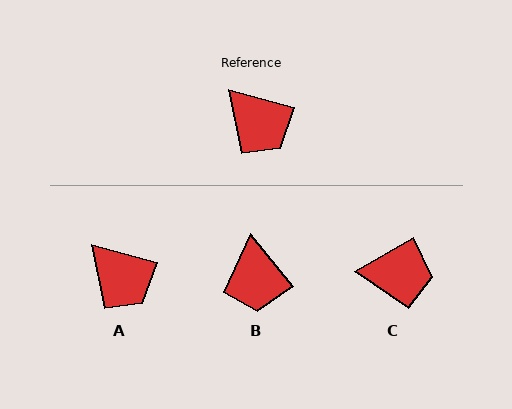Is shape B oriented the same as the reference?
No, it is off by about 36 degrees.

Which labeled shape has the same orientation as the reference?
A.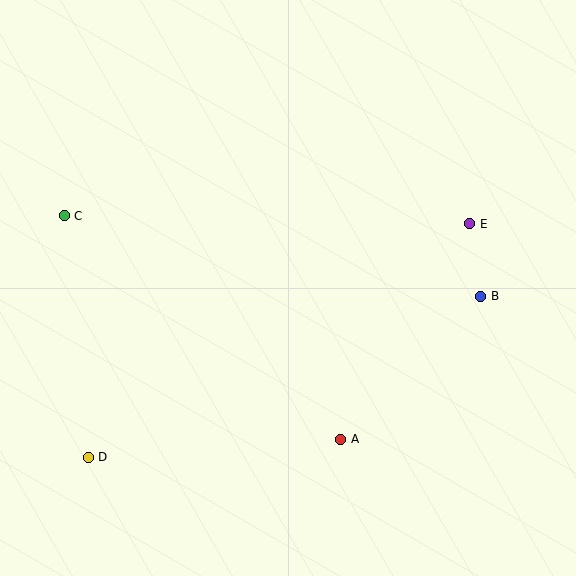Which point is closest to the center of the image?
Point A at (341, 439) is closest to the center.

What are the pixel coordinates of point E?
Point E is at (470, 224).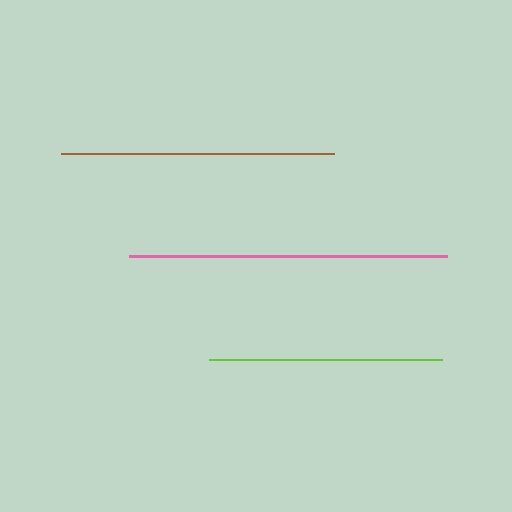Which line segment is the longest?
The pink line is the longest at approximately 319 pixels.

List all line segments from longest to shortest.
From longest to shortest: pink, brown, lime.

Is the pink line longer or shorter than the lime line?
The pink line is longer than the lime line.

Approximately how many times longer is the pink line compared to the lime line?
The pink line is approximately 1.4 times the length of the lime line.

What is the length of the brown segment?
The brown segment is approximately 274 pixels long.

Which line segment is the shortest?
The lime line is the shortest at approximately 233 pixels.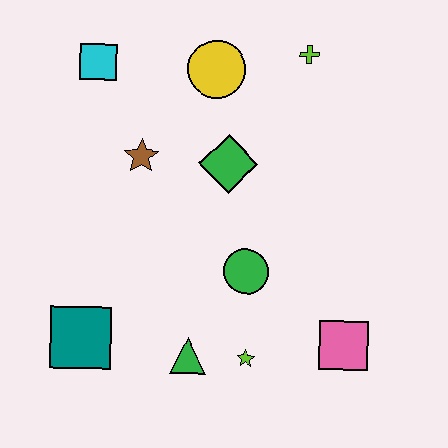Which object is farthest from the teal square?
The lime cross is farthest from the teal square.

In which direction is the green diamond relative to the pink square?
The green diamond is above the pink square.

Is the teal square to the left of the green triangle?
Yes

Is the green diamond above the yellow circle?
No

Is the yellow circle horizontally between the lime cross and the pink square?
No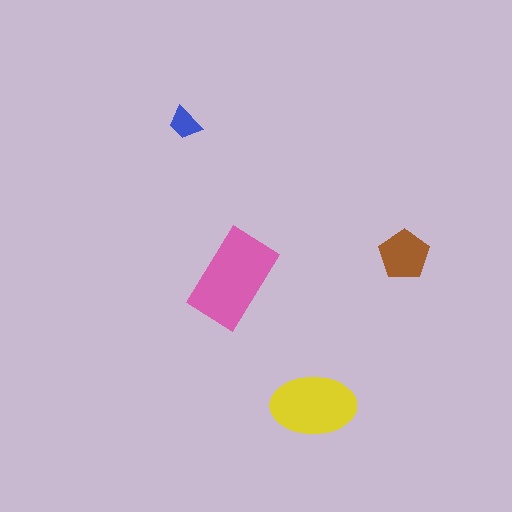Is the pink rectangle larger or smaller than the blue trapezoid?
Larger.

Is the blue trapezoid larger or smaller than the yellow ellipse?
Smaller.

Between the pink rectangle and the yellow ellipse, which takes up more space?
The pink rectangle.